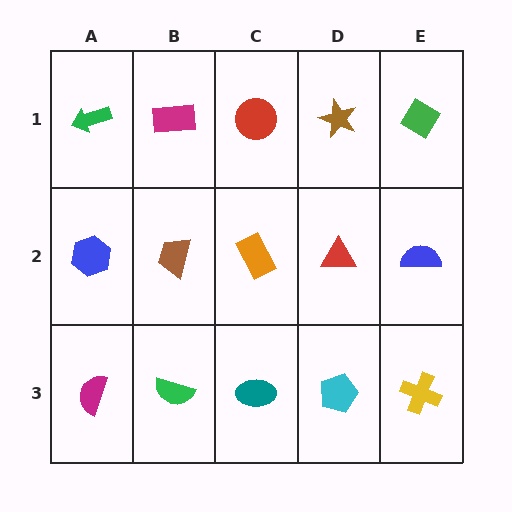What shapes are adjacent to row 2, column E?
A green diamond (row 1, column E), a yellow cross (row 3, column E), a red triangle (row 2, column D).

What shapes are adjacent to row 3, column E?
A blue semicircle (row 2, column E), a cyan pentagon (row 3, column D).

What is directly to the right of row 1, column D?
A green diamond.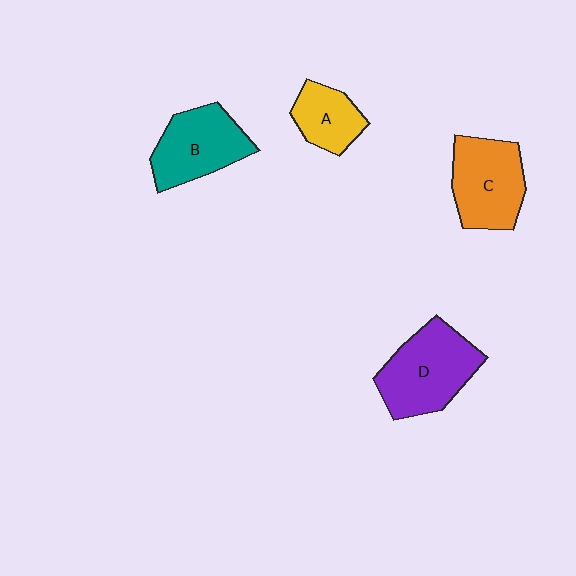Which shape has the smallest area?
Shape A (yellow).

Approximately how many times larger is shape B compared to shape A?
Approximately 1.6 times.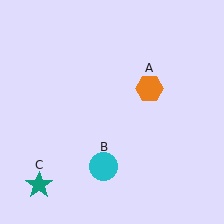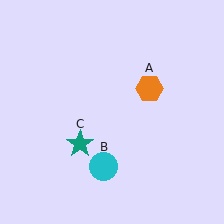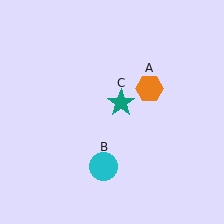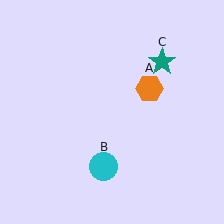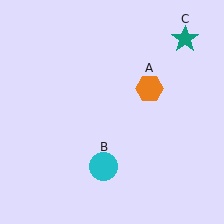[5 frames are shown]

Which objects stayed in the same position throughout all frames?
Orange hexagon (object A) and cyan circle (object B) remained stationary.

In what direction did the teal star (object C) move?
The teal star (object C) moved up and to the right.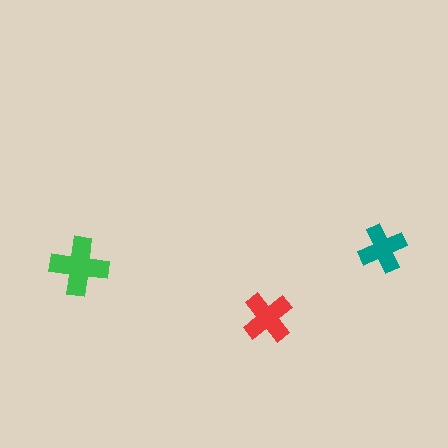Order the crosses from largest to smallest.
the green one, the red one, the teal one.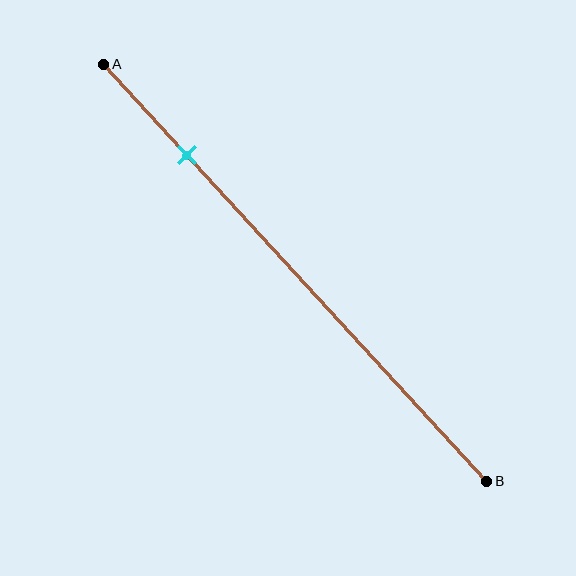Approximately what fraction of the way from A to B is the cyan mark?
The cyan mark is approximately 20% of the way from A to B.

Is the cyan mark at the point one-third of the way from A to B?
No, the mark is at about 20% from A, not at the 33% one-third point.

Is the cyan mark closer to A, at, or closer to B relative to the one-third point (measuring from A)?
The cyan mark is closer to point A than the one-third point of segment AB.